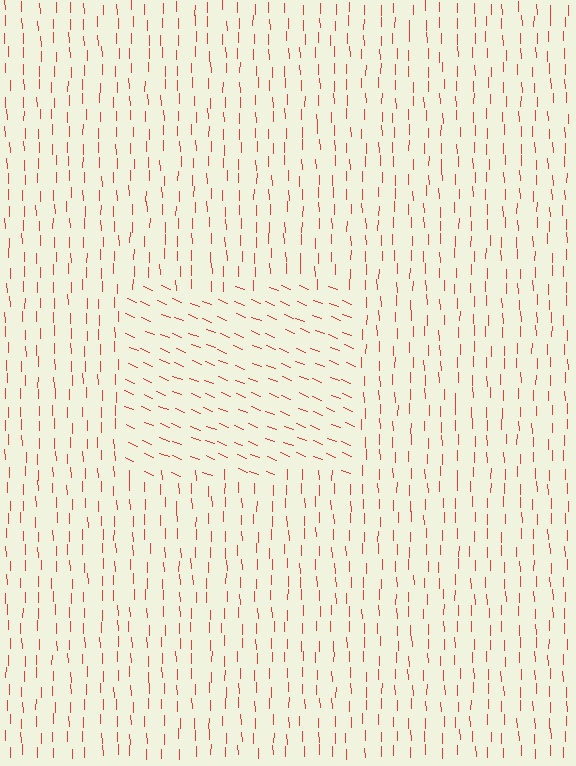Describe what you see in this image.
The image is filled with small red line segments. A rectangle region in the image has lines oriented differently from the surrounding lines, creating a visible texture boundary.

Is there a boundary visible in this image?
Yes, there is a texture boundary formed by a change in line orientation.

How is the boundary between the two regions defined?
The boundary is defined purely by a change in line orientation (approximately 67 degrees difference). All lines are the same color and thickness.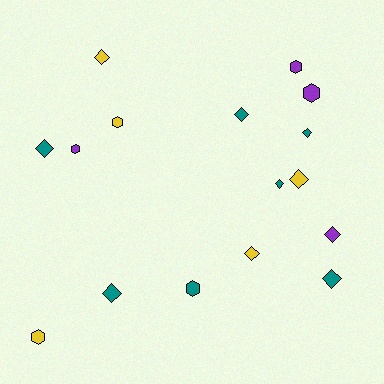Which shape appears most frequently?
Diamond, with 10 objects.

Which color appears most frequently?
Teal, with 7 objects.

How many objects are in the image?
There are 16 objects.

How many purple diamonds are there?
There is 1 purple diamond.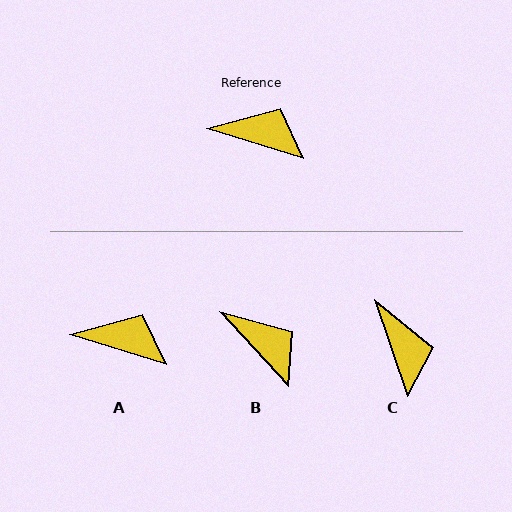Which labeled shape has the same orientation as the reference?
A.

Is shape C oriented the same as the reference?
No, it is off by about 54 degrees.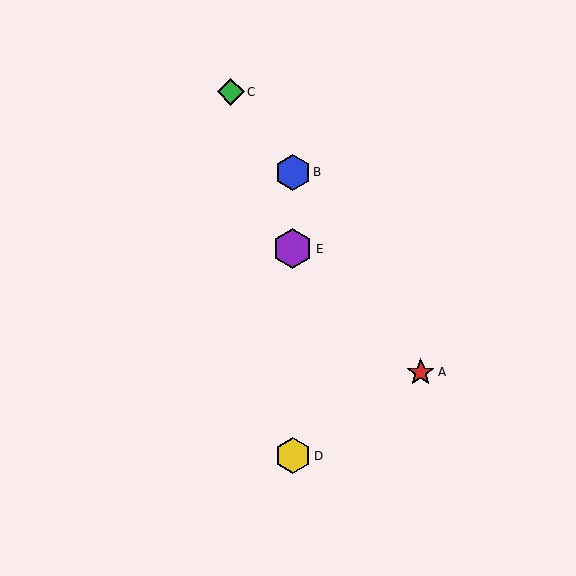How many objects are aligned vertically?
3 objects (B, D, E) are aligned vertically.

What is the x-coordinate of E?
Object E is at x≈293.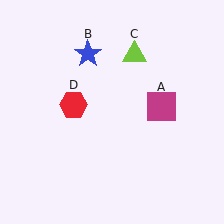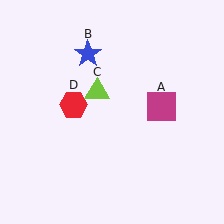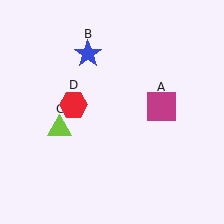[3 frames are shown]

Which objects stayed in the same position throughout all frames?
Magenta square (object A) and blue star (object B) and red hexagon (object D) remained stationary.